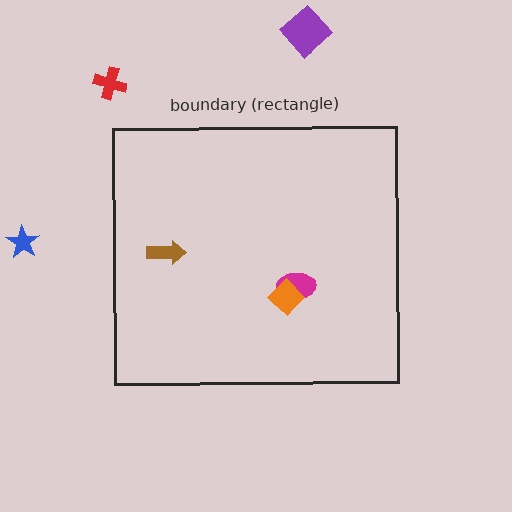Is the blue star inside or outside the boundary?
Outside.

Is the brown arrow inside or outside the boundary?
Inside.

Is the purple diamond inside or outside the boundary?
Outside.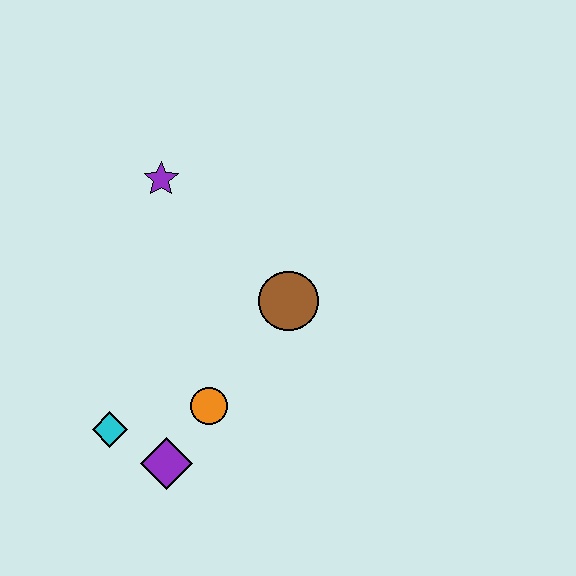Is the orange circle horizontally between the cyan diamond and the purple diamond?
No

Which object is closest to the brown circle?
The orange circle is closest to the brown circle.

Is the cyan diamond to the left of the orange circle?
Yes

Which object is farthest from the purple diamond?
The purple star is farthest from the purple diamond.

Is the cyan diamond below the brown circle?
Yes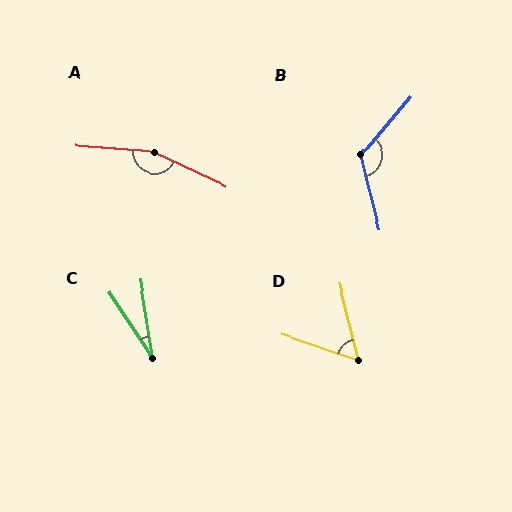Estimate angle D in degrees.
Approximately 57 degrees.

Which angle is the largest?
A, at approximately 159 degrees.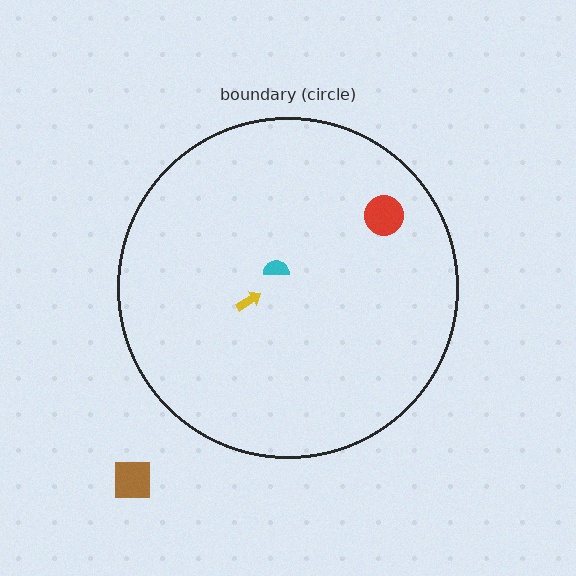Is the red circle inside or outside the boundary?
Inside.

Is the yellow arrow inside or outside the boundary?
Inside.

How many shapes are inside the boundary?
3 inside, 1 outside.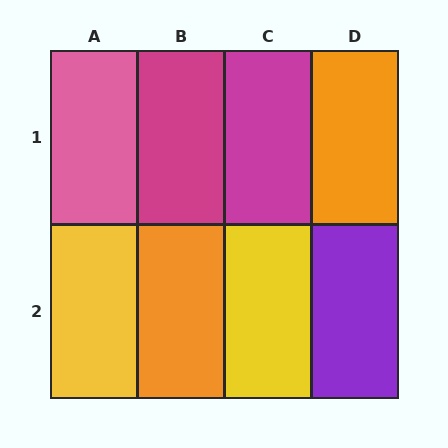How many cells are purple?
1 cell is purple.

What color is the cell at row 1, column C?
Magenta.